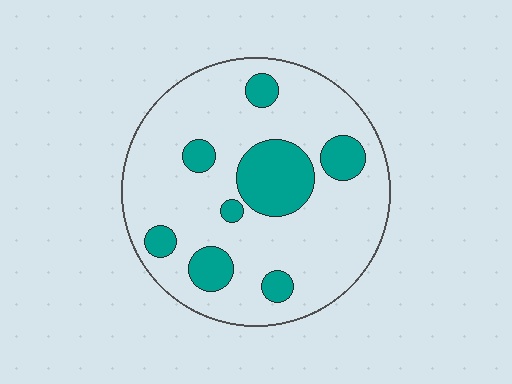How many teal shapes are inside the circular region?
8.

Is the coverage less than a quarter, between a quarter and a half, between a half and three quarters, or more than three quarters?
Less than a quarter.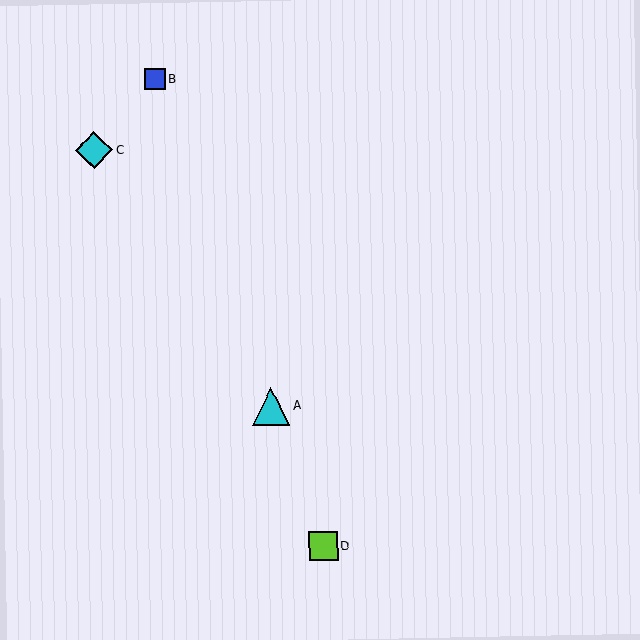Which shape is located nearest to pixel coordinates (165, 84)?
The blue square (labeled B) at (155, 79) is nearest to that location.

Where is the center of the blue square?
The center of the blue square is at (155, 79).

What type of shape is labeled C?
Shape C is a cyan diamond.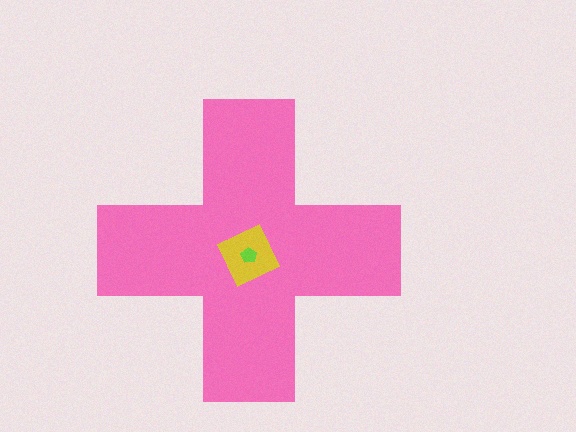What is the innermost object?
The lime pentagon.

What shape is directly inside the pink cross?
The yellow diamond.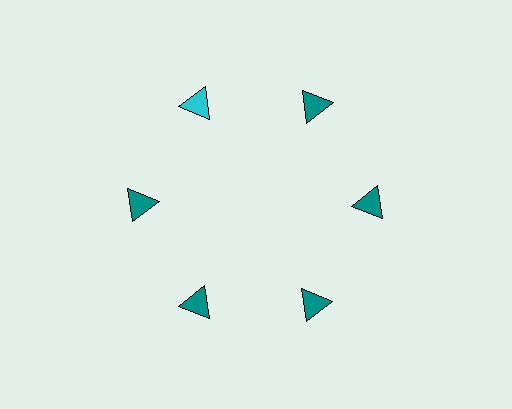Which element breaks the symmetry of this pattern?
The cyan triangle at roughly the 11 o'clock position breaks the symmetry. All other shapes are teal triangles.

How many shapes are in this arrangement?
There are 6 shapes arranged in a ring pattern.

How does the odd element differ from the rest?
It has a different color: cyan instead of teal.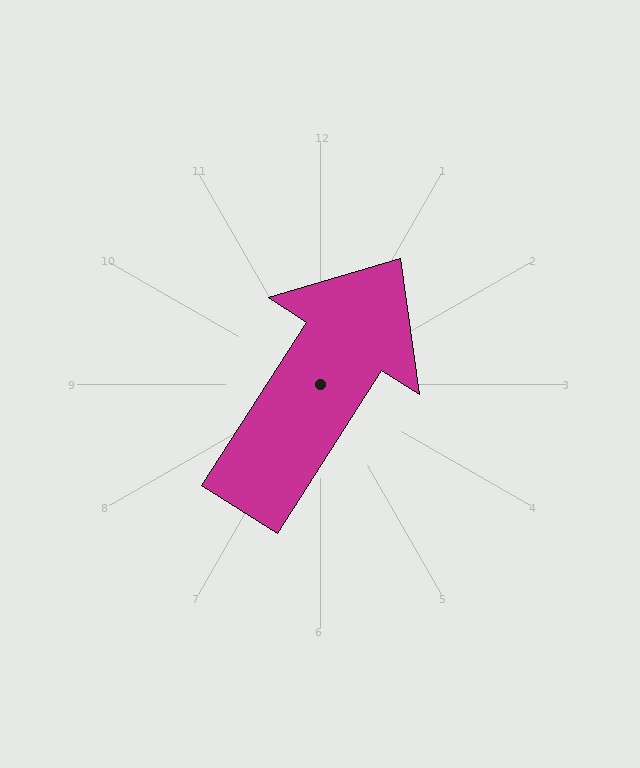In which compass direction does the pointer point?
Northeast.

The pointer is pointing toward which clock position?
Roughly 1 o'clock.